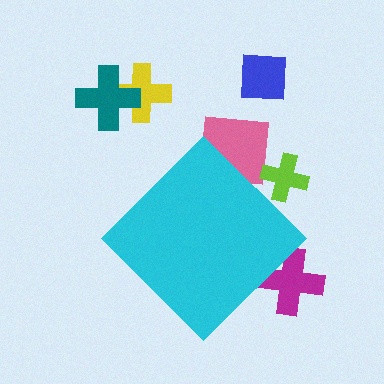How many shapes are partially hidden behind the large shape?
3 shapes are partially hidden.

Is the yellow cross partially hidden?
No, the yellow cross is fully visible.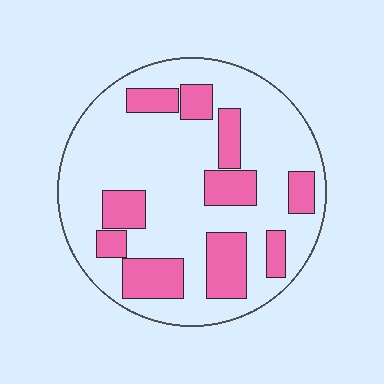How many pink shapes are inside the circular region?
10.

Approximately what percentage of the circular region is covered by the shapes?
Approximately 30%.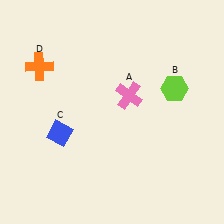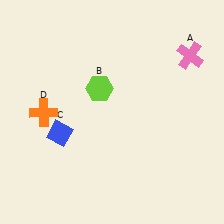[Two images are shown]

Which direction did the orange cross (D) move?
The orange cross (D) moved down.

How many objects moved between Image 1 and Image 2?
3 objects moved between the two images.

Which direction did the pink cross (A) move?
The pink cross (A) moved right.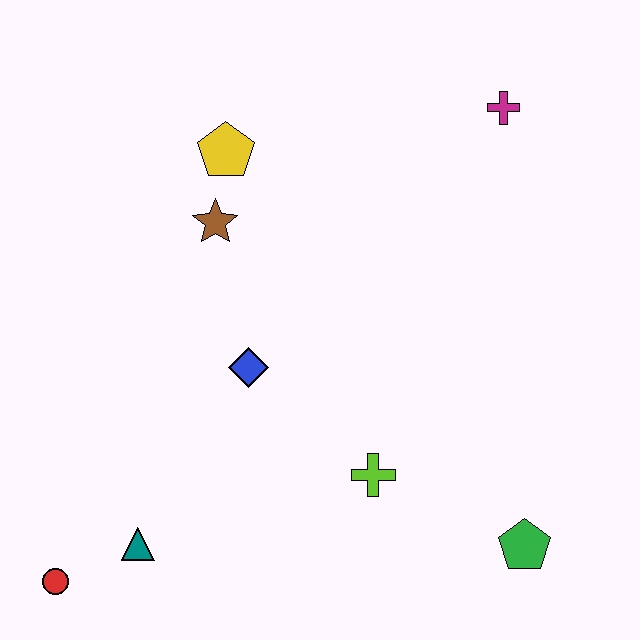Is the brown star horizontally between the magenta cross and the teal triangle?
Yes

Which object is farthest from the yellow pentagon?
The green pentagon is farthest from the yellow pentagon.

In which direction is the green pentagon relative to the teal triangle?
The green pentagon is to the right of the teal triangle.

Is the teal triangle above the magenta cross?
No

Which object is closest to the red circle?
The teal triangle is closest to the red circle.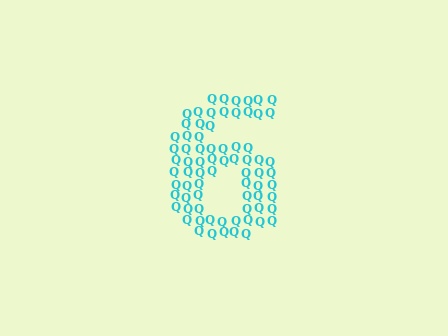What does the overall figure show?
The overall figure shows the digit 6.